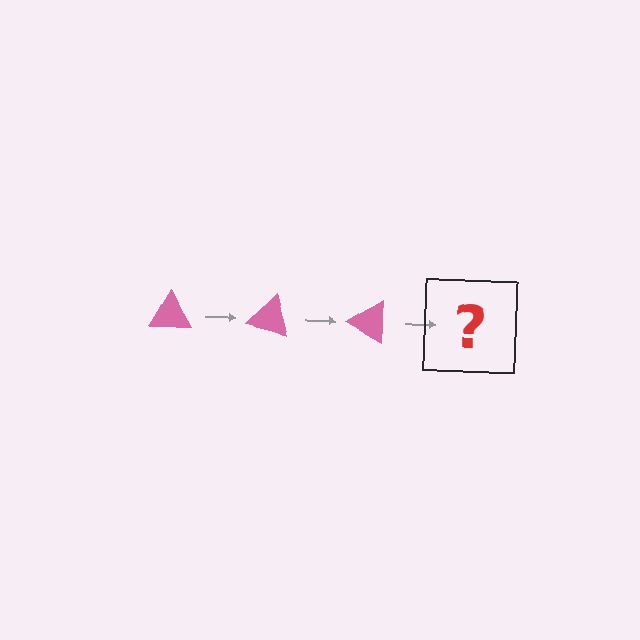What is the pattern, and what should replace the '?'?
The pattern is that the triangle rotates 15 degrees each step. The '?' should be a pink triangle rotated 45 degrees.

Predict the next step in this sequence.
The next step is a pink triangle rotated 45 degrees.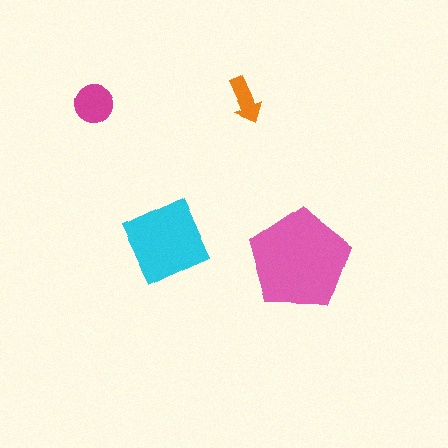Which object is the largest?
The pink pentagon.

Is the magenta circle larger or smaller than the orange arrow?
Larger.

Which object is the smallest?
The orange arrow.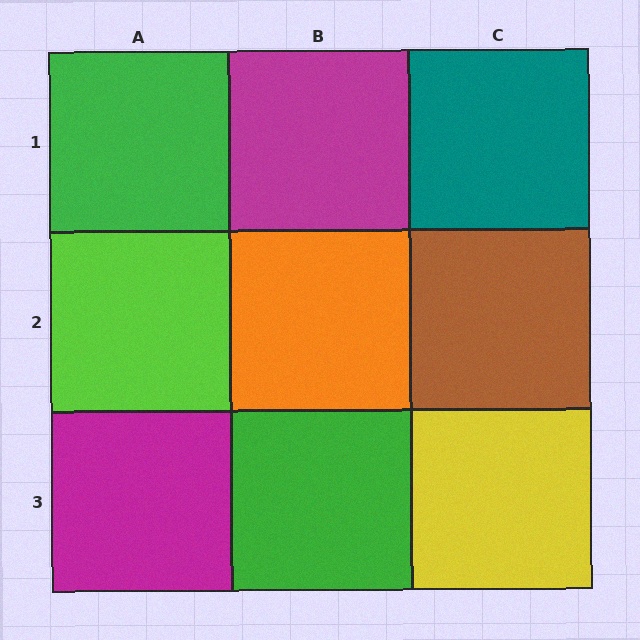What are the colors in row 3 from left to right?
Magenta, green, yellow.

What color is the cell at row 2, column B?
Orange.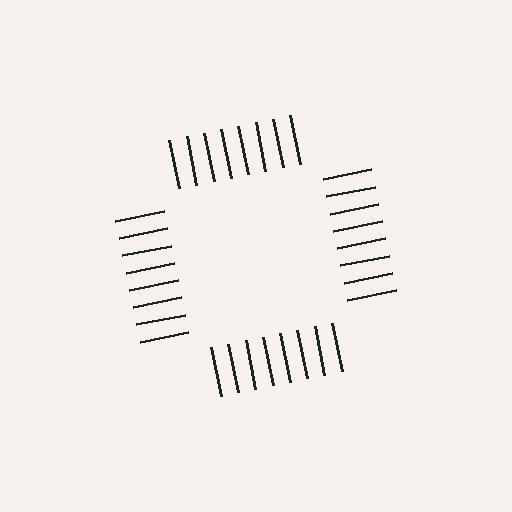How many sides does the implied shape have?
4 sides — the line-ends trace a square.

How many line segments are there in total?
32 — 8 along each of the 4 edges.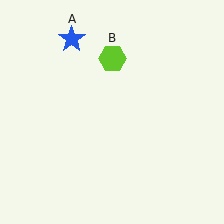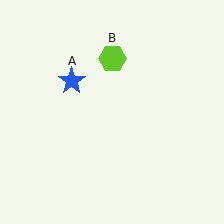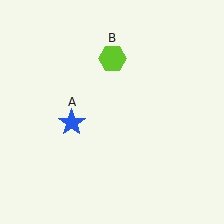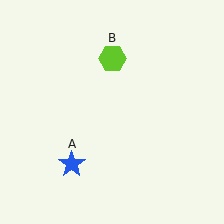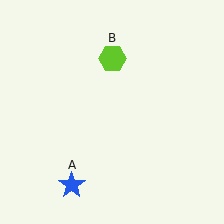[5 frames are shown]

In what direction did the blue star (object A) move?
The blue star (object A) moved down.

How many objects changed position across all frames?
1 object changed position: blue star (object A).